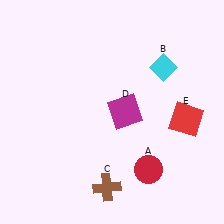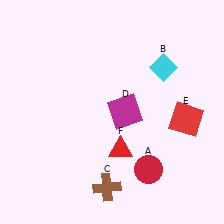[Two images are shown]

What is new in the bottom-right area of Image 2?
A red triangle (F) was added in the bottom-right area of Image 2.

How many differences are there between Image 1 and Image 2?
There is 1 difference between the two images.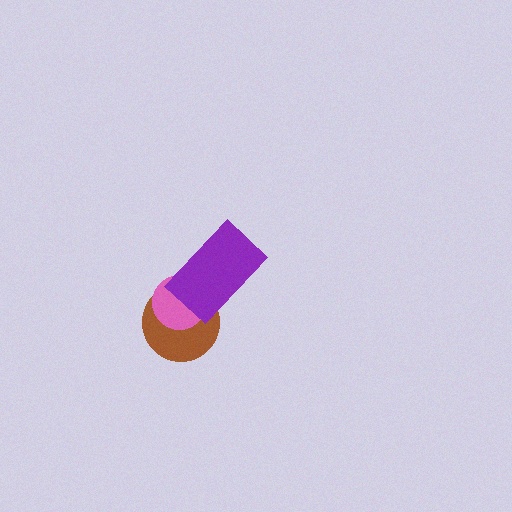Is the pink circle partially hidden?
Yes, it is partially covered by another shape.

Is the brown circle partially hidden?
Yes, it is partially covered by another shape.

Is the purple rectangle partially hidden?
No, no other shape covers it.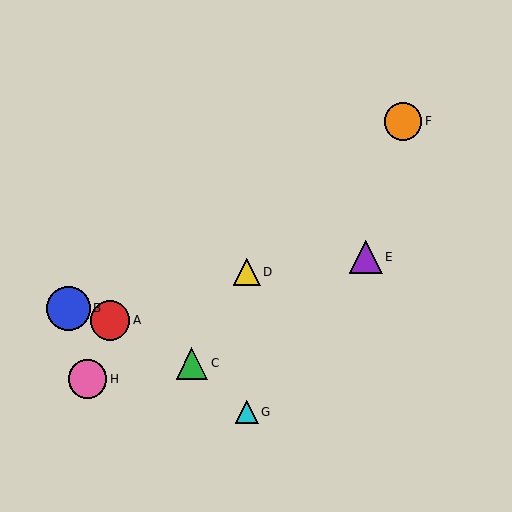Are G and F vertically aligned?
No, G is at x≈247 and F is at x≈403.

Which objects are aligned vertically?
Objects D, G are aligned vertically.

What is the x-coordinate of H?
Object H is at x≈87.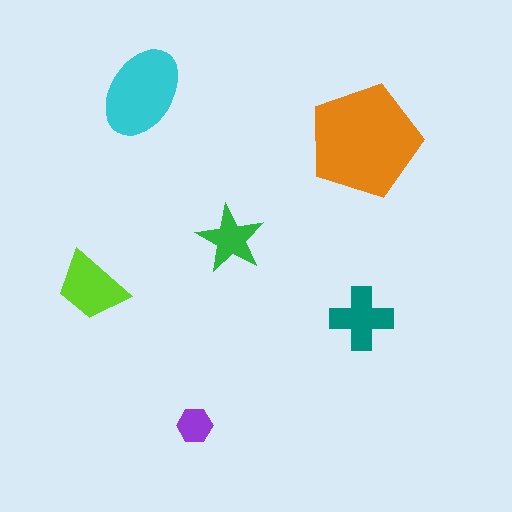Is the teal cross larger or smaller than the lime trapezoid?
Smaller.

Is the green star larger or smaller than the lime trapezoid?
Smaller.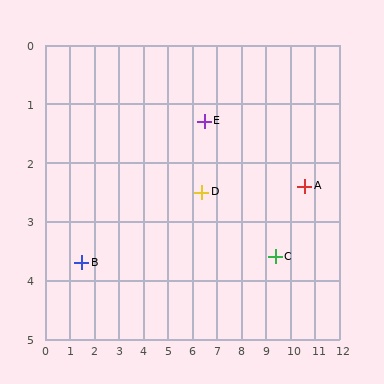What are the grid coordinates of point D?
Point D is at approximately (6.4, 2.5).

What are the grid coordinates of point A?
Point A is at approximately (10.6, 2.4).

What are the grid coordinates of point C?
Point C is at approximately (9.4, 3.6).